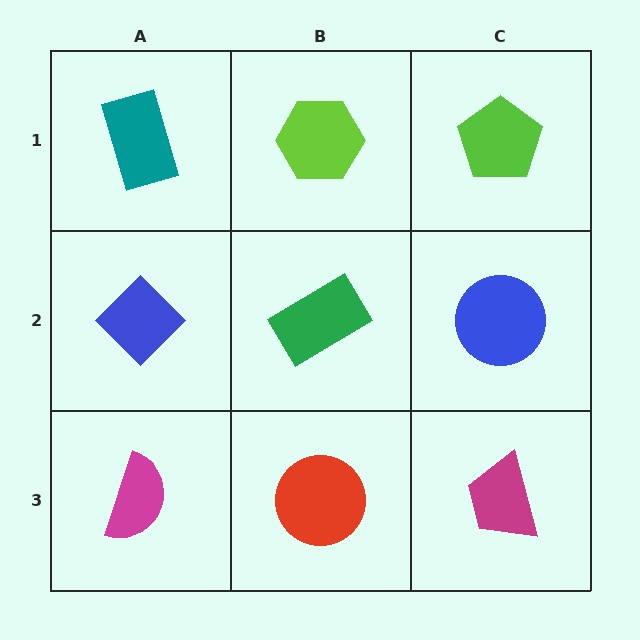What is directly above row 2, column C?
A lime pentagon.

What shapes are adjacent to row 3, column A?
A blue diamond (row 2, column A), a red circle (row 3, column B).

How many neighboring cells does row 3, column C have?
2.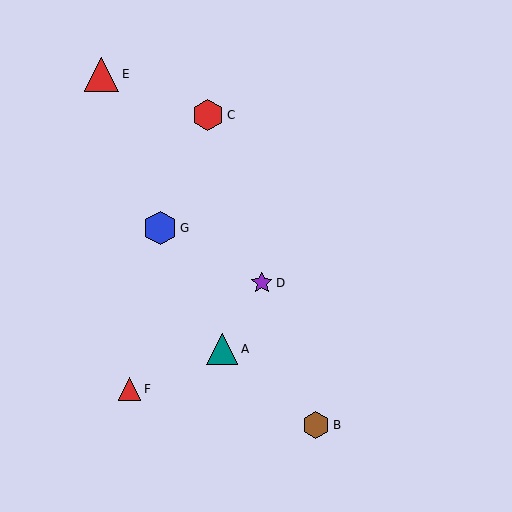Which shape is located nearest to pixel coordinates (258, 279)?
The purple star (labeled D) at (262, 283) is nearest to that location.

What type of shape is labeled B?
Shape B is a brown hexagon.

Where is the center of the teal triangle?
The center of the teal triangle is at (222, 349).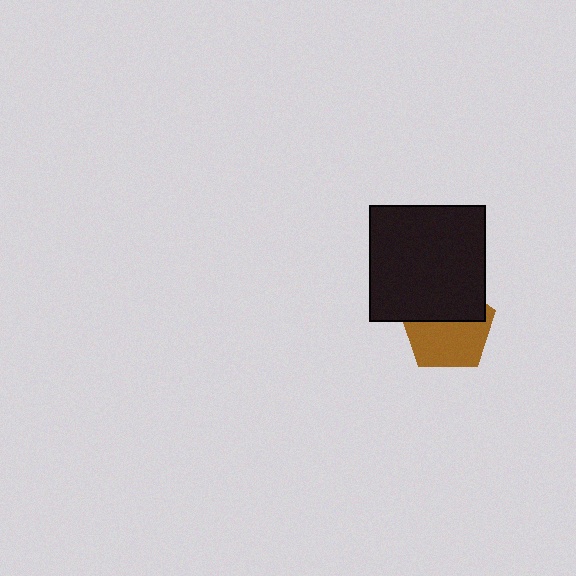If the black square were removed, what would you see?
You would see the complete brown pentagon.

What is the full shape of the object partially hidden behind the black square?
The partially hidden object is a brown pentagon.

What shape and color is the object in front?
The object in front is a black square.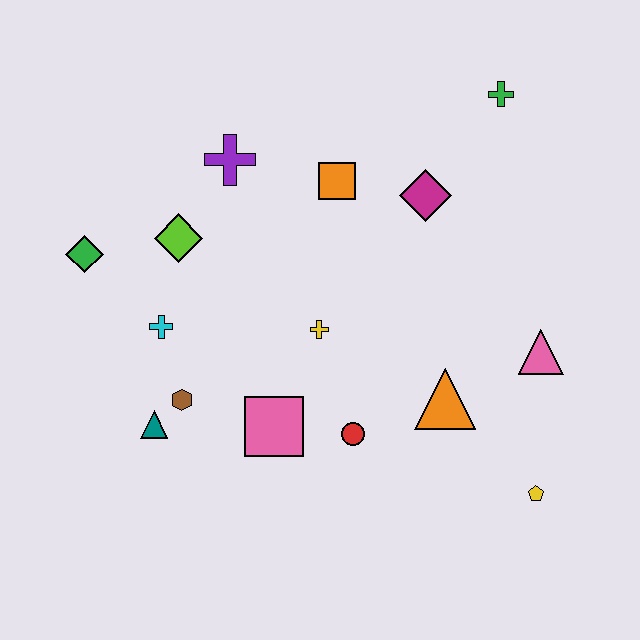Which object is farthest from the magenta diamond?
The teal triangle is farthest from the magenta diamond.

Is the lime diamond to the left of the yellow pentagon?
Yes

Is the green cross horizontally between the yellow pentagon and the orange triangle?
Yes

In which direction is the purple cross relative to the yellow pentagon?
The purple cross is above the yellow pentagon.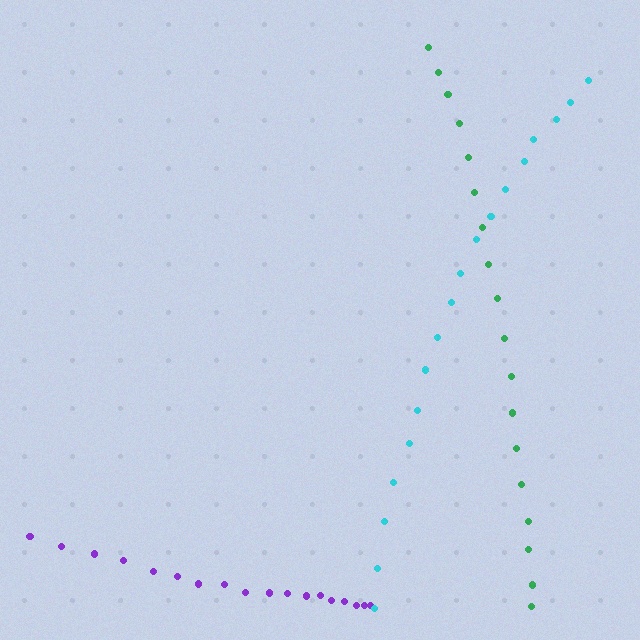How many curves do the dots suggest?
There are 3 distinct paths.